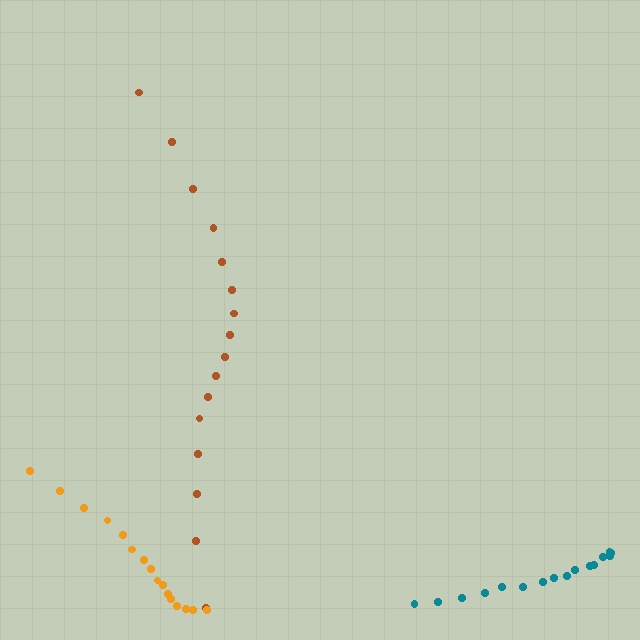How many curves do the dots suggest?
There are 3 distinct paths.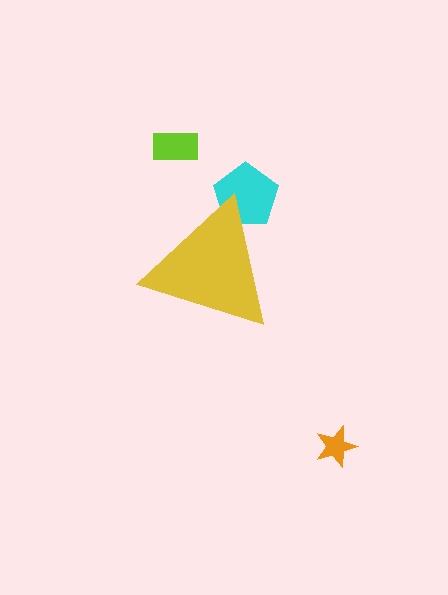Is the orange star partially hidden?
No, the orange star is fully visible.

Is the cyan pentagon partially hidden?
Yes, the cyan pentagon is partially hidden behind the yellow triangle.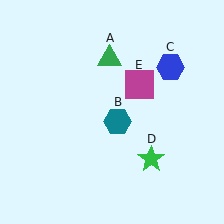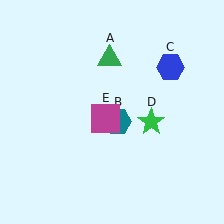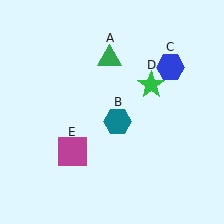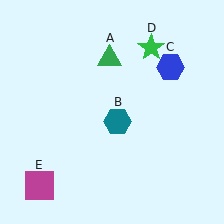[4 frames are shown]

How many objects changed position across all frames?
2 objects changed position: green star (object D), magenta square (object E).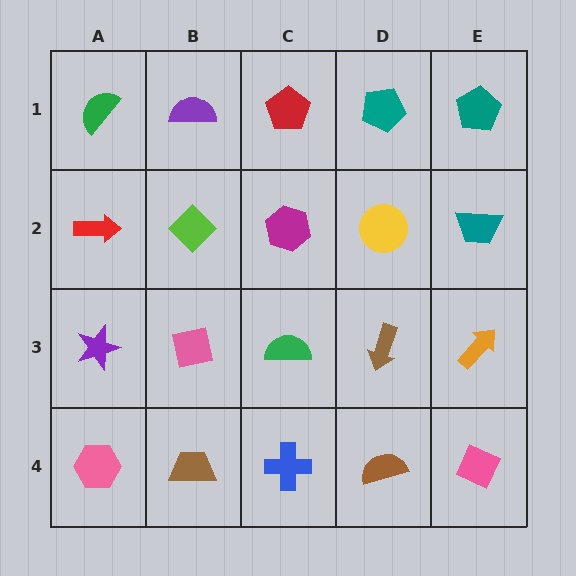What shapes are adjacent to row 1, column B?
A lime diamond (row 2, column B), a green semicircle (row 1, column A), a red pentagon (row 1, column C).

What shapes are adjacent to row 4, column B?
A pink square (row 3, column B), a pink hexagon (row 4, column A), a blue cross (row 4, column C).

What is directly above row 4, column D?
A brown arrow.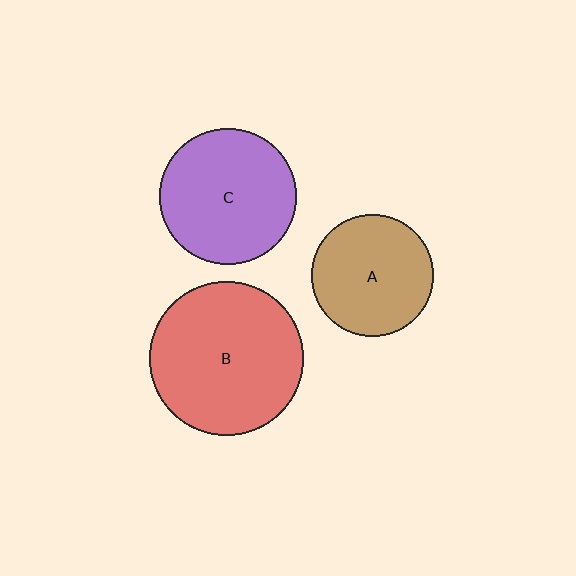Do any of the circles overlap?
No, none of the circles overlap.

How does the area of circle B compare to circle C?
Approximately 1.3 times.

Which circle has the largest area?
Circle B (red).